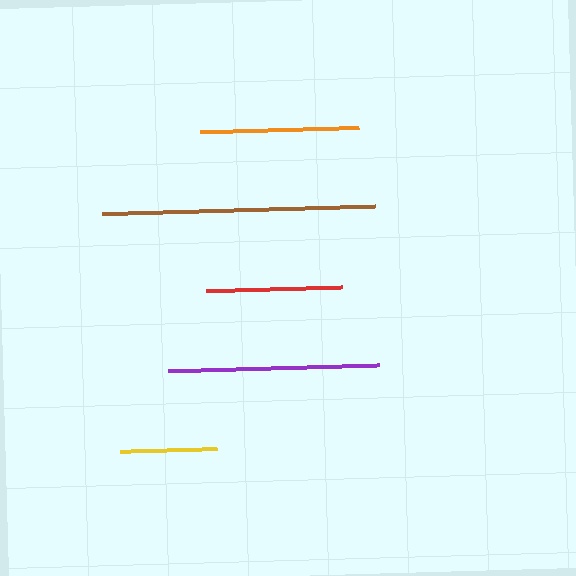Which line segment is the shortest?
The yellow line is the shortest at approximately 97 pixels.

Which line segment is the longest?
The brown line is the longest at approximately 273 pixels.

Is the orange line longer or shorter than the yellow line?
The orange line is longer than the yellow line.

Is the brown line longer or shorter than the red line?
The brown line is longer than the red line.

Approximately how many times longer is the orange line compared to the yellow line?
The orange line is approximately 1.6 times the length of the yellow line.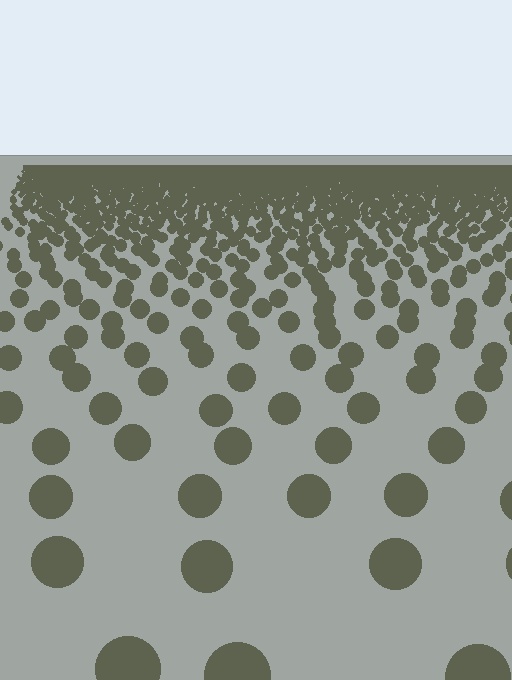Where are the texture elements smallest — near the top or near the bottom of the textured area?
Near the top.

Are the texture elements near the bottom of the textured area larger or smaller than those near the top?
Larger. Near the bottom, elements are closer to the viewer and appear at a bigger on-screen size.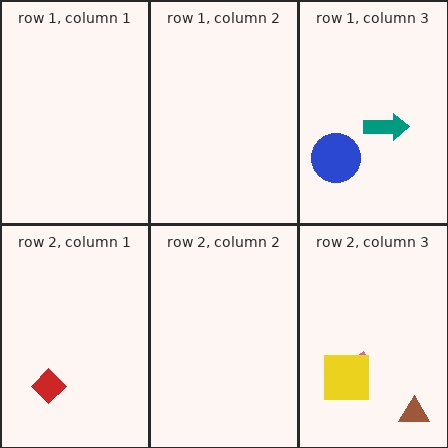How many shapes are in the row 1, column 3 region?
2.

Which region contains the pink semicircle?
The row 2, column 3 region.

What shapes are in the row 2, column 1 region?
The red diamond.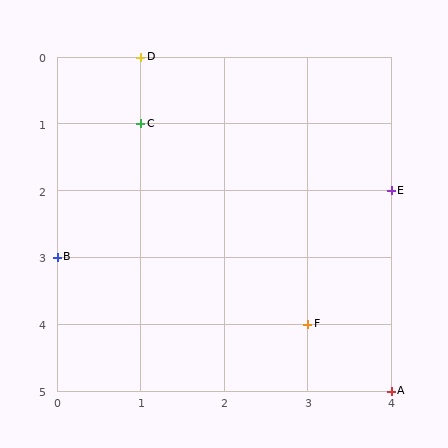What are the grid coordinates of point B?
Point B is at grid coordinates (0, 3).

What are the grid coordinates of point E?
Point E is at grid coordinates (4, 2).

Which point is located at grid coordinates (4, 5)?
Point A is at (4, 5).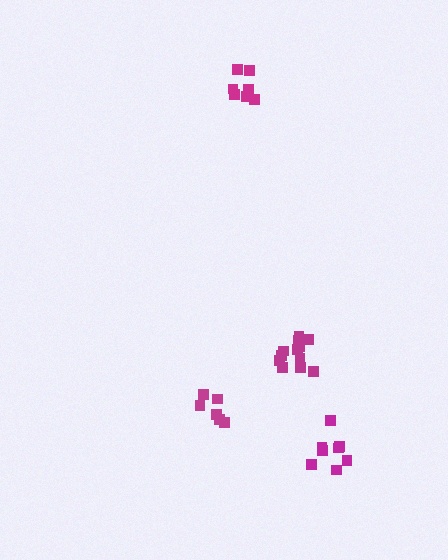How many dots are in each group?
Group 1: 6 dots, Group 2: 8 dots, Group 3: 8 dots, Group 4: 12 dots (34 total).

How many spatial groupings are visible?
There are 4 spatial groupings.